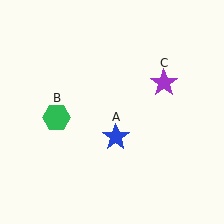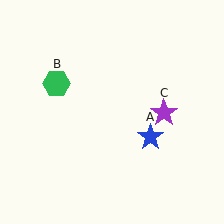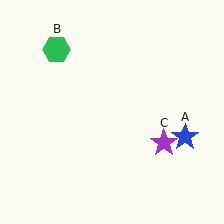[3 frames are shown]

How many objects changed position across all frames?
3 objects changed position: blue star (object A), green hexagon (object B), purple star (object C).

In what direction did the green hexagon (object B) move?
The green hexagon (object B) moved up.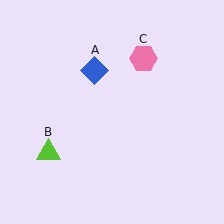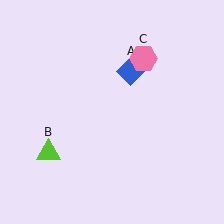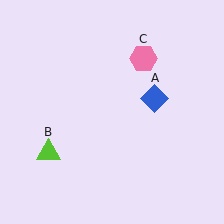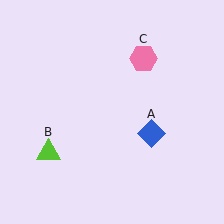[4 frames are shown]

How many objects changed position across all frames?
1 object changed position: blue diamond (object A).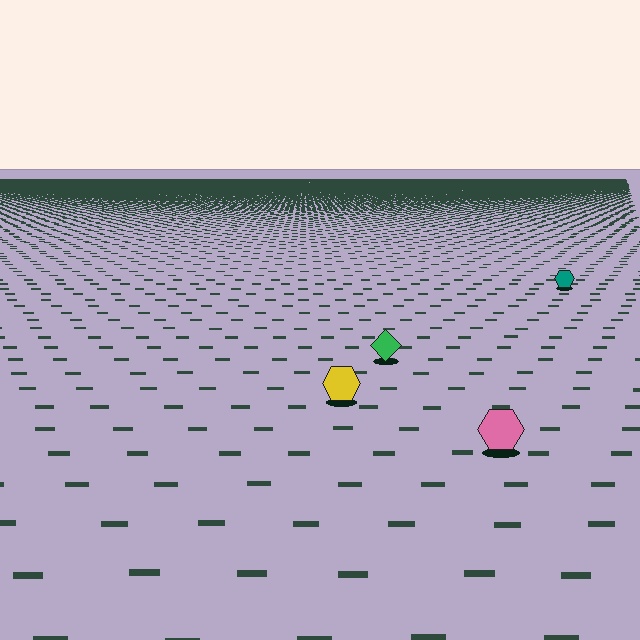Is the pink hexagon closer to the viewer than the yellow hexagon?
Yes. The pink hexagon is closer — you can tell from the texture gradient: the ground texture is coarser near it.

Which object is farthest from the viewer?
The teal hexagon is farthest from the viewer. It appears smaller and the ground texture around it is denser.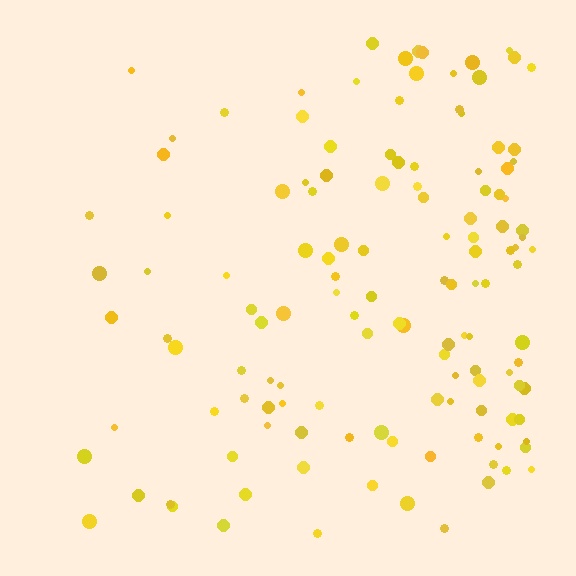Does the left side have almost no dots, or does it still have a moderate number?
Still a moderate number, just noticeably fewer than the right.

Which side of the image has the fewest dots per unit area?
The left.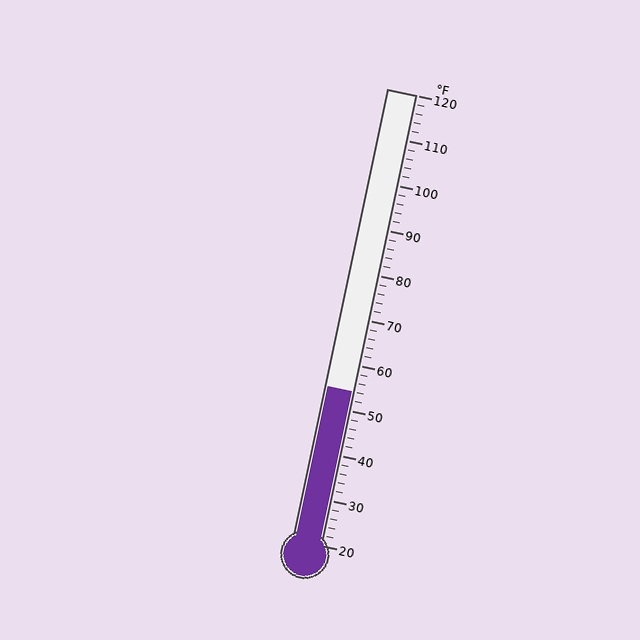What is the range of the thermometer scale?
The thermometer scale ranges from 20°F to 120°F.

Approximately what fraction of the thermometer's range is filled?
The thermometer is filled to approximately 35% of its range.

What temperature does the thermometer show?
The thermometer shows approximately 54°F.